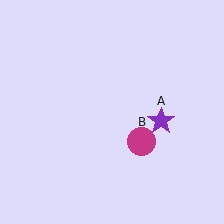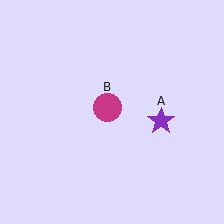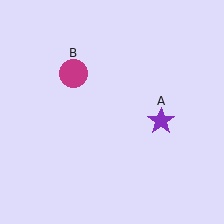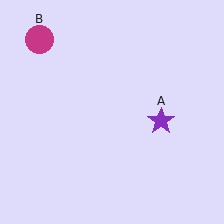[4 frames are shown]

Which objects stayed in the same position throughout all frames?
Purple star (object A) remained stationary.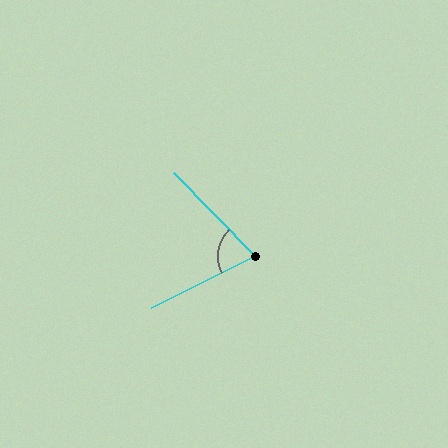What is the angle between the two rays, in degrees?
Approximately 72 degrees.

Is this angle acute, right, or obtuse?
It is acute.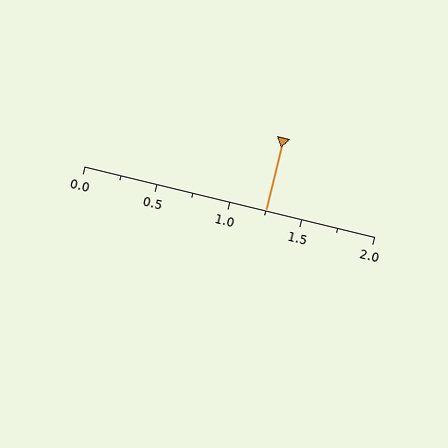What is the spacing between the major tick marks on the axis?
The major ticks are spaced 0.5 apart.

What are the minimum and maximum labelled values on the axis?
The axis runs from 0.0 to 2.0.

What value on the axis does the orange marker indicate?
The marker indicates approximately 1.25.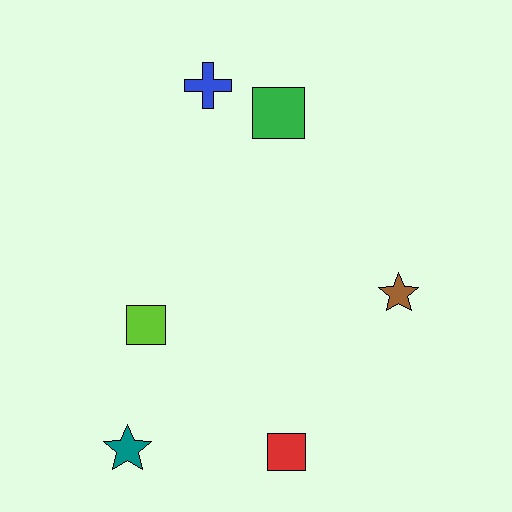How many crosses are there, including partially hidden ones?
There is 1 cross.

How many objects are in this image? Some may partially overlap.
There are 6 objects.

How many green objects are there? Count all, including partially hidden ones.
There is 1 green object.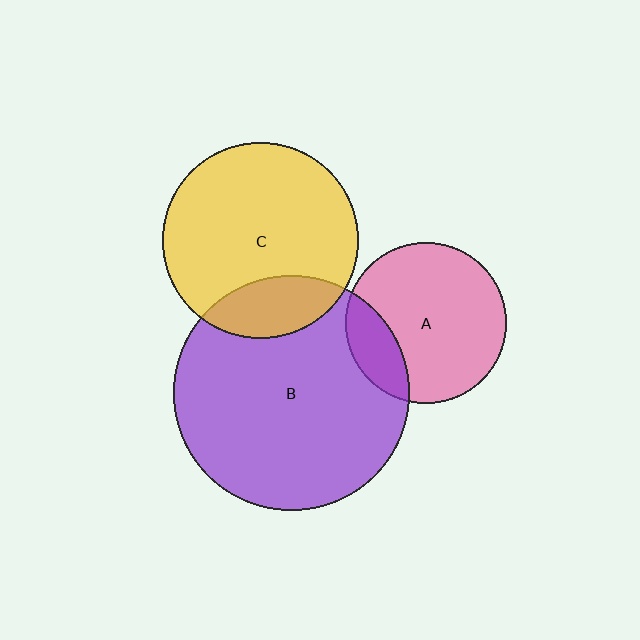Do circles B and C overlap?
Yes.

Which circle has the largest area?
Circle B (purple).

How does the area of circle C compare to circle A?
Approximately 1.5 times.